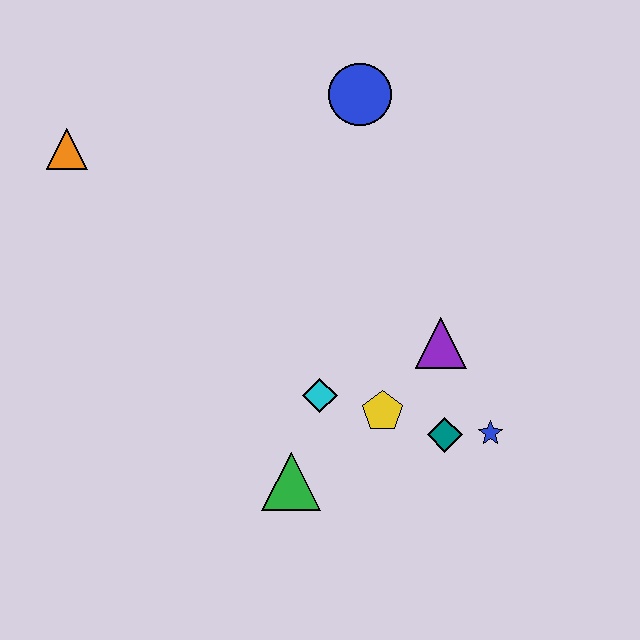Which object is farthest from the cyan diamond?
The orange triangle is farthest from the cyan diamond.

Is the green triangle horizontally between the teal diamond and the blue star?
No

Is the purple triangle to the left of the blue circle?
No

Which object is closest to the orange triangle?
The blue circle is closest to the orange triangle.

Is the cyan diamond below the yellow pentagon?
No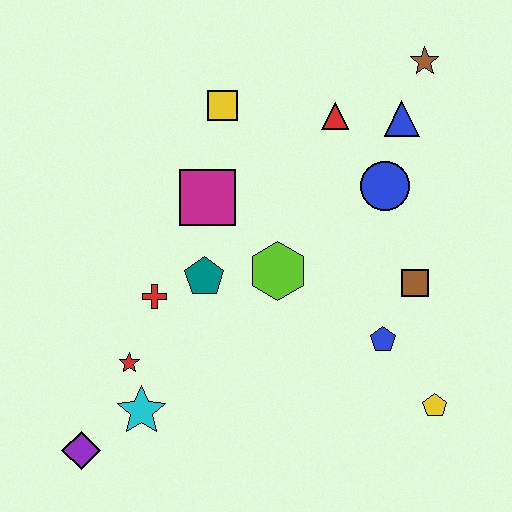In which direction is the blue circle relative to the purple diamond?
The blue circle is to the right of the purple diamond.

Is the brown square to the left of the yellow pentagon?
Yes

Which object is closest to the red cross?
The teal pentagon is closest to the red cross.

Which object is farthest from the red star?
The brown star is farthest from the red star.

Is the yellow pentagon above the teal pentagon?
No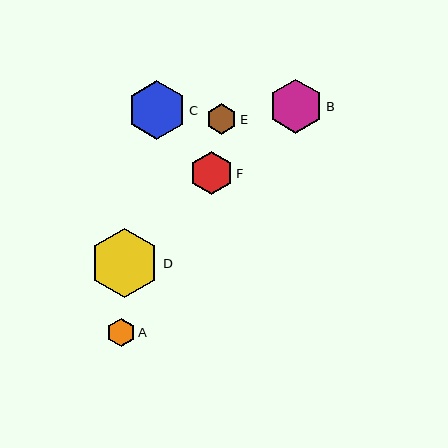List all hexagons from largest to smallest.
From largest to smallest: D, C, B, F, E, A.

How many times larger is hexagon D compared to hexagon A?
Hexagon D is approximately 2.5 times the size of hexagon A.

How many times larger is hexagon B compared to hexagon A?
Hexagon B is approximately 1.9 times the size of hexagon A.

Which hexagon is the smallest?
Hexagon A is the smallest with a size of approximately 28 pixels.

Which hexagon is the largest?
Hexagon D is the largest with a size of approximately 70 pixels.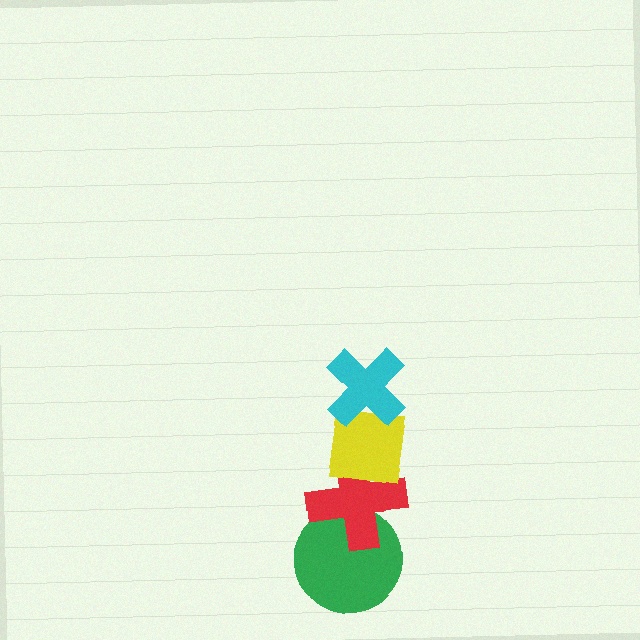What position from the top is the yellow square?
The yellow square is 2nd from the top.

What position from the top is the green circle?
The green circle is 4th from the top.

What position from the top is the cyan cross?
The cyan cross is 1st from the top.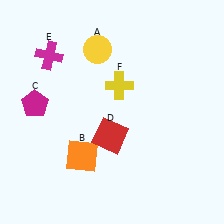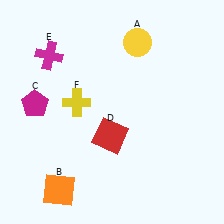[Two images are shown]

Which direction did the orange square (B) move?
The orange square (B) moved down.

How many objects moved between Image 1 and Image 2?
3 objects moved between the two images.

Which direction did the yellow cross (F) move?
The yellow cross (F) moved left.